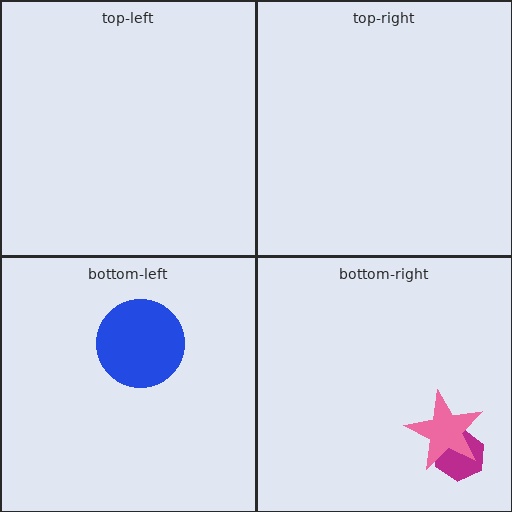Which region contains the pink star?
The bottom-right region.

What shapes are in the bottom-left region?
The blue circle.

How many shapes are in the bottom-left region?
1.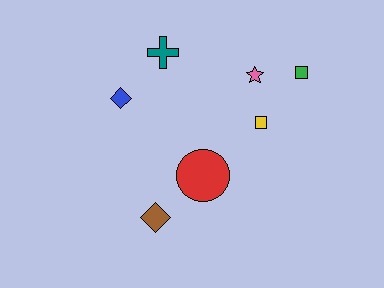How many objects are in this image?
There are 7 objects.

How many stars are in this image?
There is 1 star.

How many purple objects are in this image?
There are no purple objects.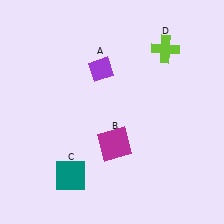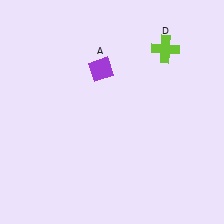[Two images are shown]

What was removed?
The teal square (C), the magenta square (B) were removed in Image 2.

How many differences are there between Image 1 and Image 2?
There are 2 differences between the two images.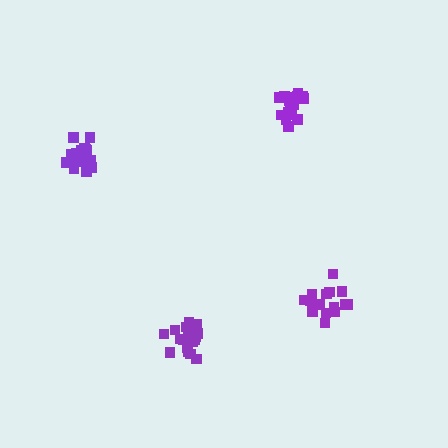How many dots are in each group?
Group 1: 17 dots, Group 2: 17 dots, Group 3: 15 dots, Group 4: 20 dots (69 total).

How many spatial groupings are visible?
There are 4 spatial groupings.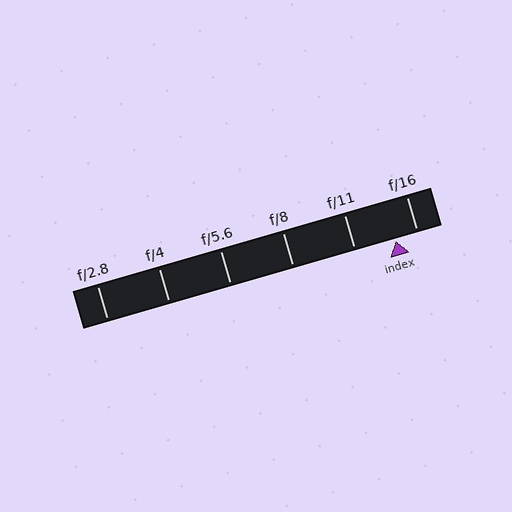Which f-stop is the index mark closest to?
The index mark is closest to f/16.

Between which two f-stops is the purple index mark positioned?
The index mark is between f/11 and f/16.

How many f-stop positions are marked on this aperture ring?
There are 6 f-stop positions marked.